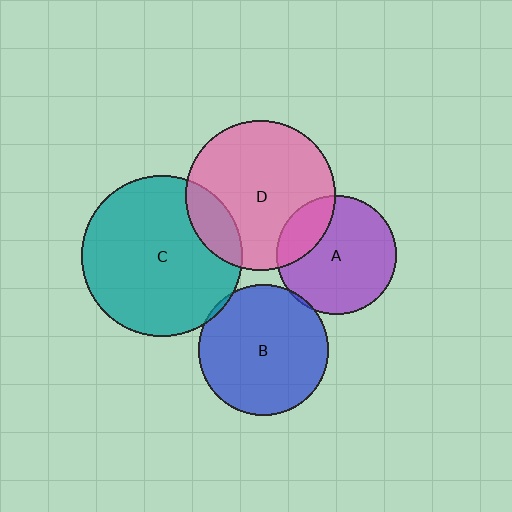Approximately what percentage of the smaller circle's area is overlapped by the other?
Approximately 5%.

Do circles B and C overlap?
Yes.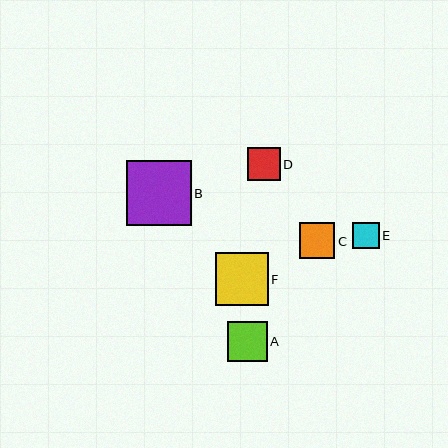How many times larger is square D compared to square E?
Square D is approximately 1.2 times the size of square E.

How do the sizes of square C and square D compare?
Square C and square D are approximately the same size.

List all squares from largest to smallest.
From largest to smallest: B, F, A, C, D, E.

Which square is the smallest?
Square E is the smallest with a size of approximately 26 pixels.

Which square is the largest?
Square B is the largest with a size of approximately 65 pixels.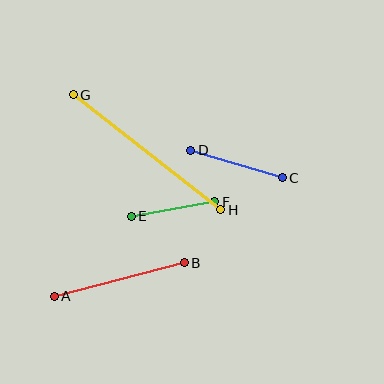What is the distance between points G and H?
The distance is approximately 187 pixels.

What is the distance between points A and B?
The distance is approximately 135 pixels.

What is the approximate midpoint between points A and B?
The midpoint is at approximately (119, 279) pixels.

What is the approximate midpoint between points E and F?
The midpoint is at approximately (173, 209) pixels.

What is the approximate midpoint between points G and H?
The midpoint is at approximately (147, 152) pixels.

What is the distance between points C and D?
The distance is approximately 96 pixels.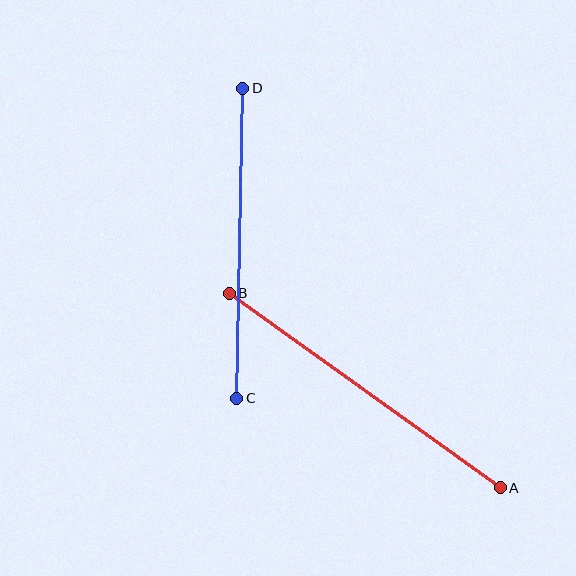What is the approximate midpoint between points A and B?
The midpoint is at approximately (365, 391) pixels.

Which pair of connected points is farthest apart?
Points A and B are farthest apart.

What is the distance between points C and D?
The distance is approximately 310 pixels.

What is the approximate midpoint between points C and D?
The midpoint is at approximately (240, 243) pixels.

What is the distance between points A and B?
The distance is approximately 333 pixels.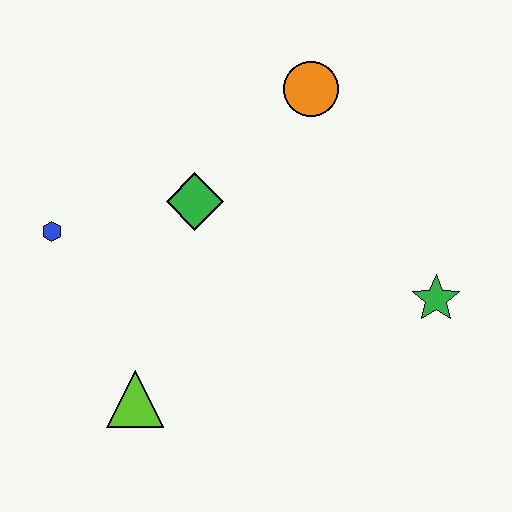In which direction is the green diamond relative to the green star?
The green diamond is to the left of the green star.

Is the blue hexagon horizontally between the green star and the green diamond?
No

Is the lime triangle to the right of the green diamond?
No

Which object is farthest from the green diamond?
The green star is farthest from the green diamond.